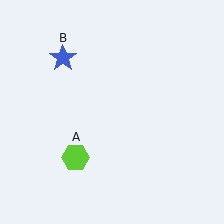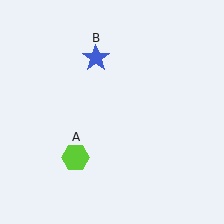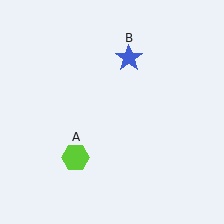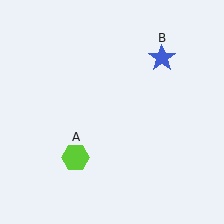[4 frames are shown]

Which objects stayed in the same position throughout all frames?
Lime hexagon (object A) remained stationary.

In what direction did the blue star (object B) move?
The blue star (object B) moved right.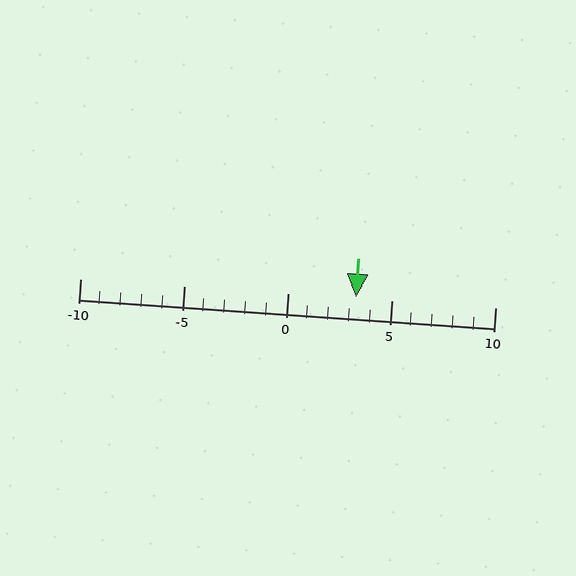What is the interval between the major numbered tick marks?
The major tick marks are spaced 5 units apart.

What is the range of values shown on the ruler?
The ruler shows values from -10 to 10.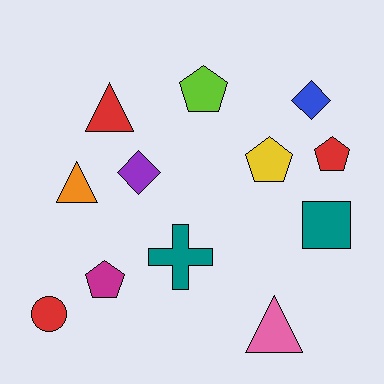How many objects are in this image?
There are 12 objects.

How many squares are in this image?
There is 1 square.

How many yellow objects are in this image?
There is 1 yellow object.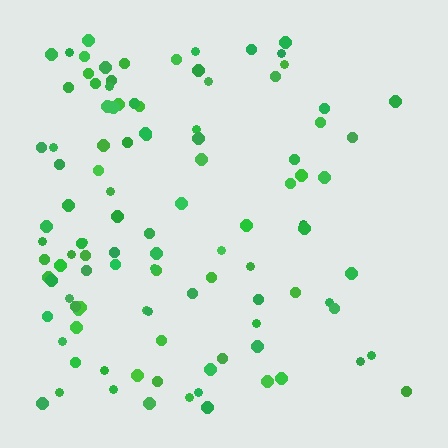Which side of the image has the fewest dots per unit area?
The right.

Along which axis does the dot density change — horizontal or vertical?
Horizontal.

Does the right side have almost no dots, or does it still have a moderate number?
Still a moderate number, just noticeably fewer than the left.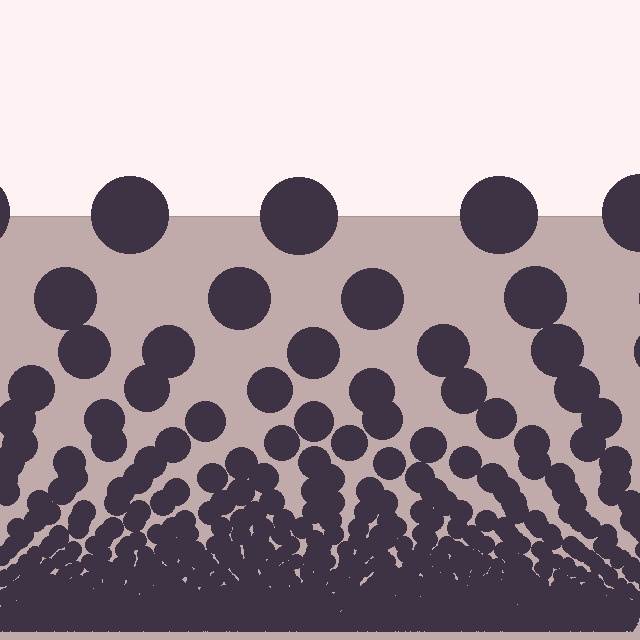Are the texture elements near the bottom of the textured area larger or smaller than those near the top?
Smaller. The gradient is inverted — elements near the bottom are smaller and denser.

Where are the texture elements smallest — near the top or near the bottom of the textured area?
Near the bottom.